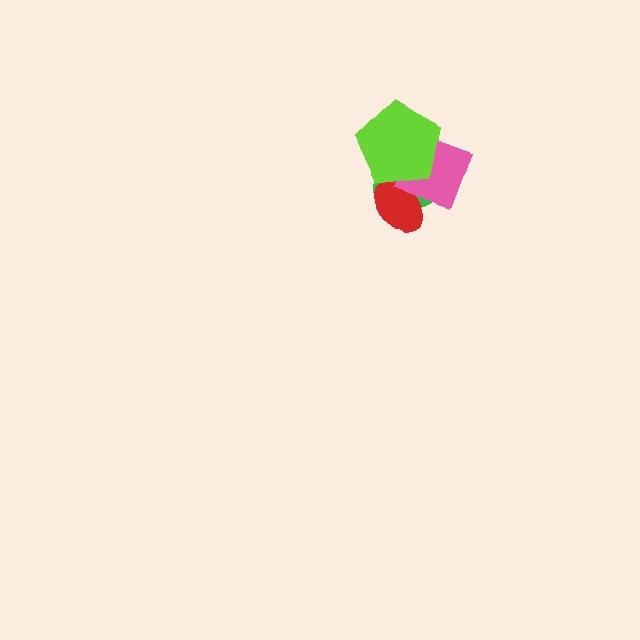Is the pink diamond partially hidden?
Yes, it is partially covered by another shape.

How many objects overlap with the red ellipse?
3 objects overlap with the red ellipse.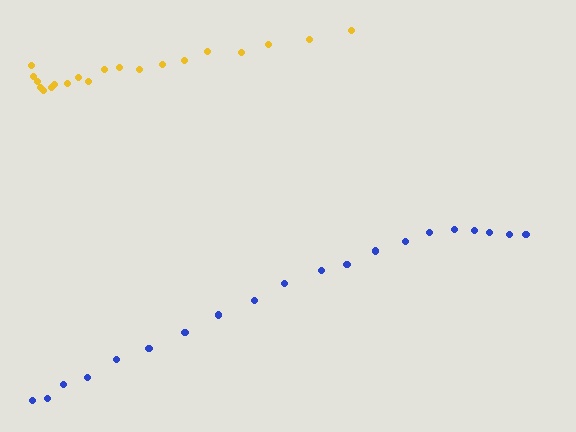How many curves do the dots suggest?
There are 2 distinct paths.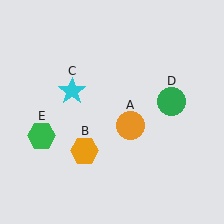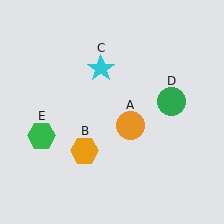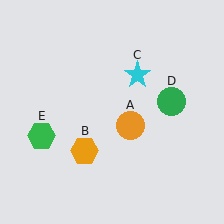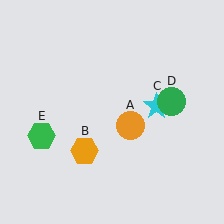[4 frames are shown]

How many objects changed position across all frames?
1 object changed position: cyan star (object C).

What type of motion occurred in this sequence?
The cyan star (object C) rotated clockwise around the center of the scene.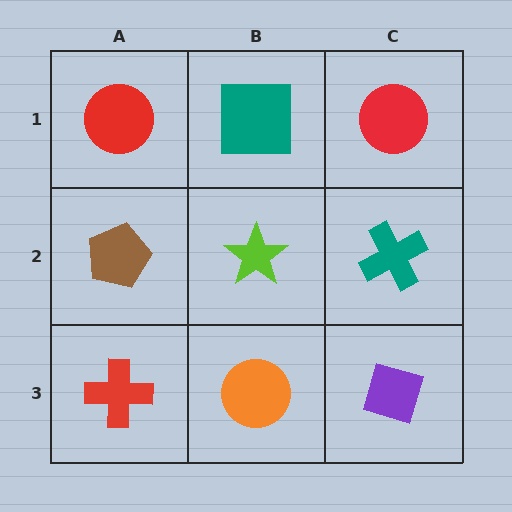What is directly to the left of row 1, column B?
A red circle.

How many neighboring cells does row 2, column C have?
3.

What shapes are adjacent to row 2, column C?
A red circle (row 1, column C), a purple diamond (row 3, column C), a lime star (row 2, column B).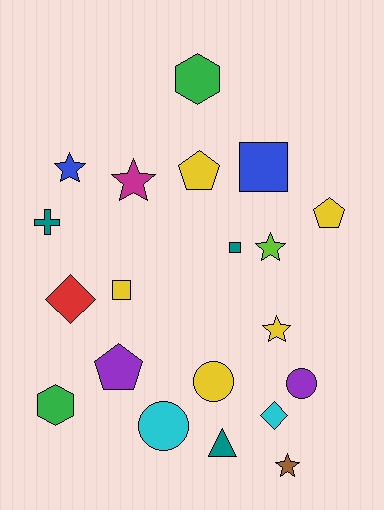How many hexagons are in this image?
There are 2 hexagons.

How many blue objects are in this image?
There are 2 blue objects.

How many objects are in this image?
There are 20 objects.